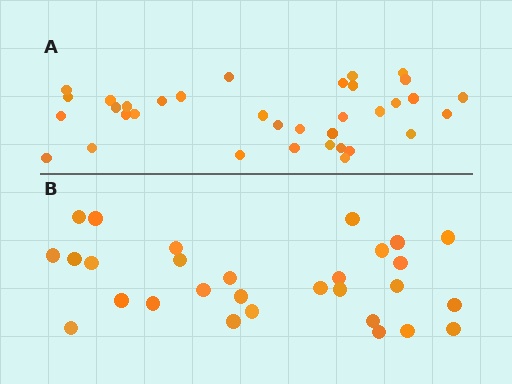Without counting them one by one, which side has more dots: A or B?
Region A (the top region) has more dots.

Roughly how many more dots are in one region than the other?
Region A has about 6 more dots than region B.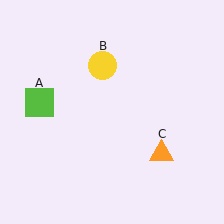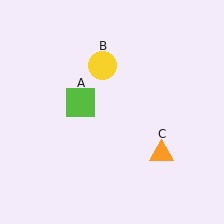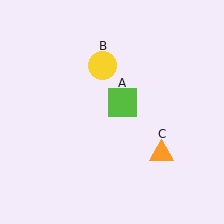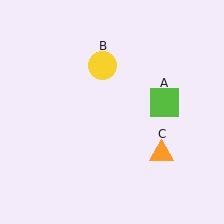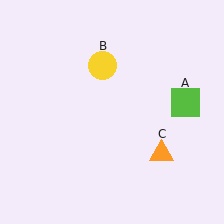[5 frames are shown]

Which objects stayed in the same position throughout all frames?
Yellow circle (object B) and orange triangle (object C) remained stationary.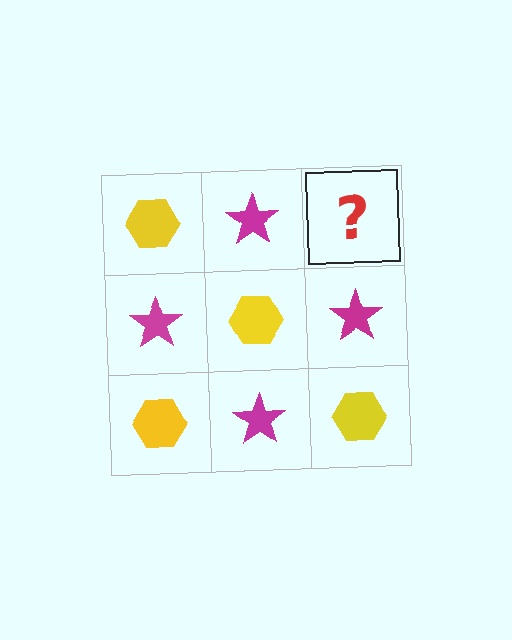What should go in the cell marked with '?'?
The missing cell should contain a yellow hexagon.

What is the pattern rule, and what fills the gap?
The rule is that it alternates yellow hexagon and magenta star in a checkerboard pattern. The gap should be filled with a yellow hexagon.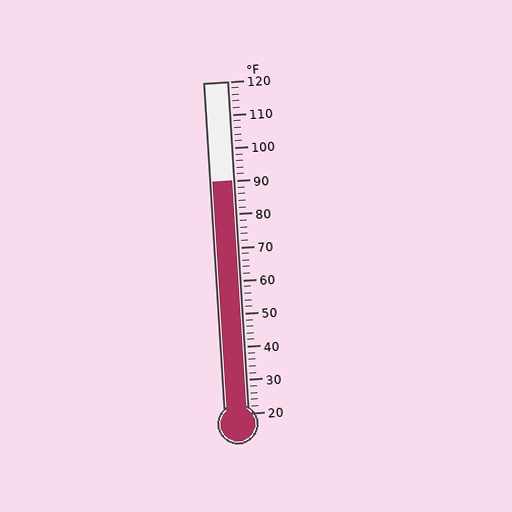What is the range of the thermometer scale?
The thermometer scale ranges from 20°F to 120°F.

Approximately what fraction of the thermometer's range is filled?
The thermometer is filled to approximately 70% of its range.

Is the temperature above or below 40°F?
The temperature is above 40°F.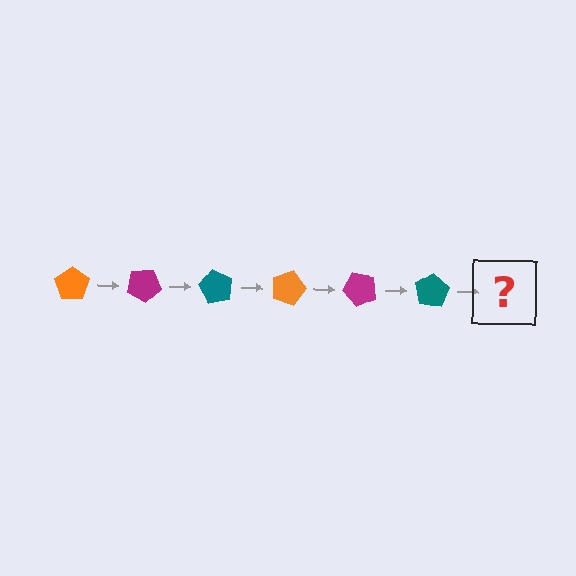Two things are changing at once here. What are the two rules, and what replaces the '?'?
The two rules are that it rotates 30 degrees each step and the color cycles through orange, magenta, and teal. The '?' should be an orange pentagon, rotated 180 degrees from the start.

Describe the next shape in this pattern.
It should be an orange pentagon, rotated 180 degrees from the start.